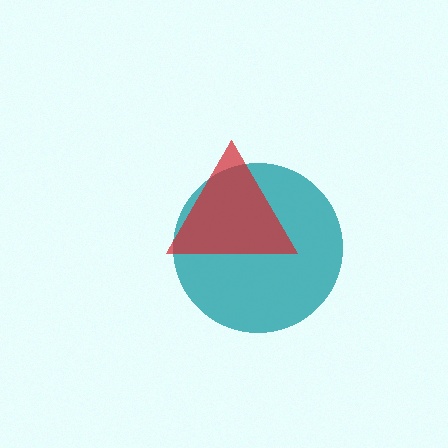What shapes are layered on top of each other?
The layered shapes are: a teal circle, a red triangle.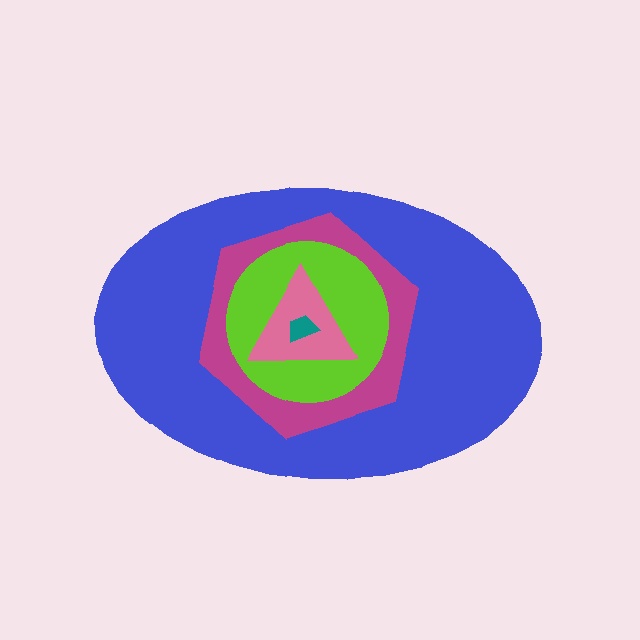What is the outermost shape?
The blue ellipse.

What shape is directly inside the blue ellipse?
The magenta hexagon.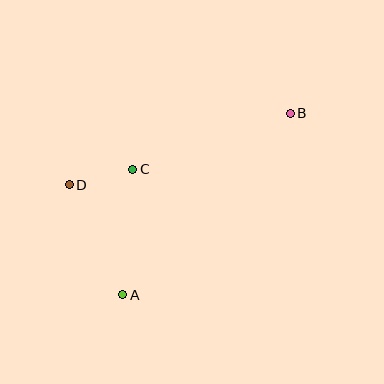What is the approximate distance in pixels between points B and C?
The distance between B and C is approximately 167 pixels.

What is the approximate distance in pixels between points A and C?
The distance between A and C is approximately 126 pixels.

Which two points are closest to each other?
Points C and D are closest to each other.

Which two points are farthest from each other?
Points A and B are farthest from each other.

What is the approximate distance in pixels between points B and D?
The distance between B and D is approximately 232 pixels.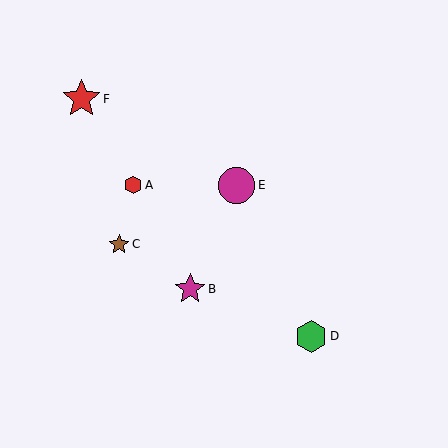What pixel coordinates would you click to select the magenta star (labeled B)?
Click at (190, 289) to select the magenta star B.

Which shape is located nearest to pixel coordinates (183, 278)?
The magenta star (labeled B) at (190, 289) is nearest to that location.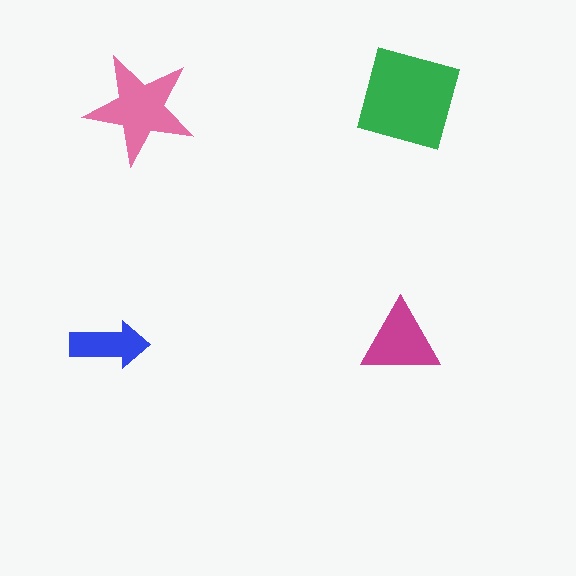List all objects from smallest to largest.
The blue arrow, the magenta triangle, the pink star, the green diamond.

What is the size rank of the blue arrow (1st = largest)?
4th.